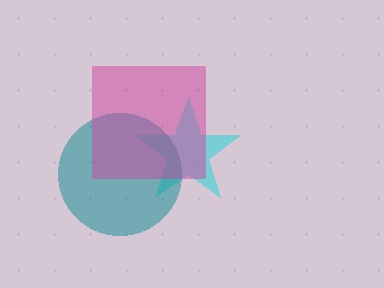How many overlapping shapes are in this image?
There are 3 overlapping shapes in the image.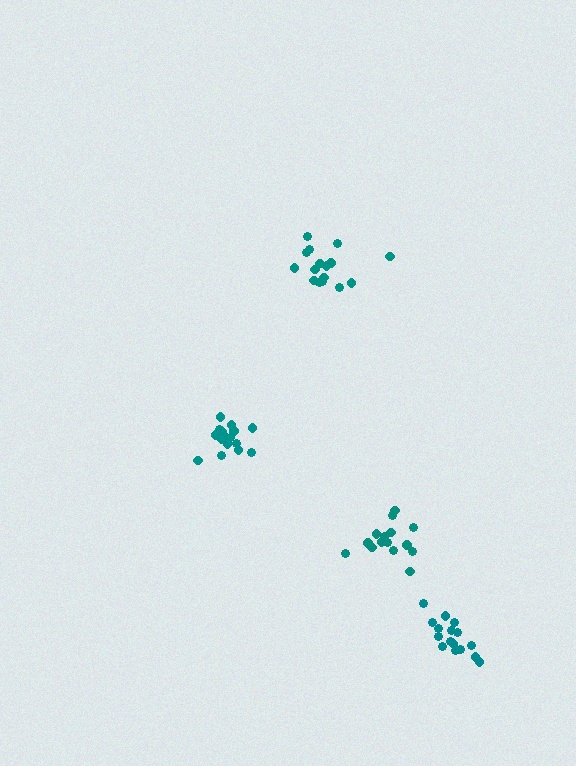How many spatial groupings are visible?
There are 4 spatial groupings.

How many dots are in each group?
Group 1: 16 dots, Group 2: 16 dots, Group 3: 15 dots, Group 4: 17 dots (64 total).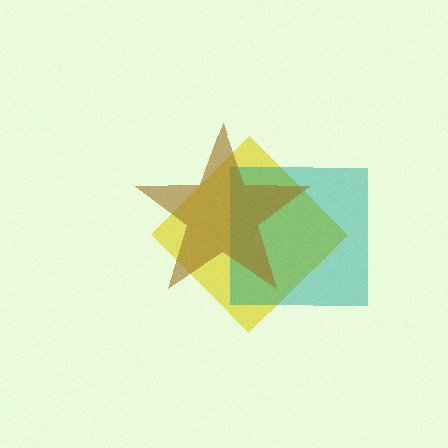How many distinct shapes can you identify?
There are 3 distinct shapes: a yellow diamond, a teal square, a brown star.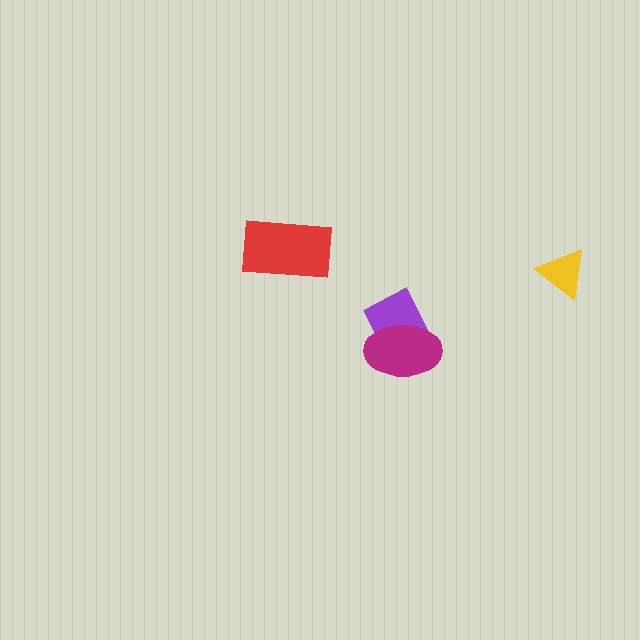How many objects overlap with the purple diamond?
1 object overlaps with the purple diamond.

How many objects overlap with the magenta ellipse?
1 object overlaps with the magenta ellipse.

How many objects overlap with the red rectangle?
0 objects overlap with the red rectangle.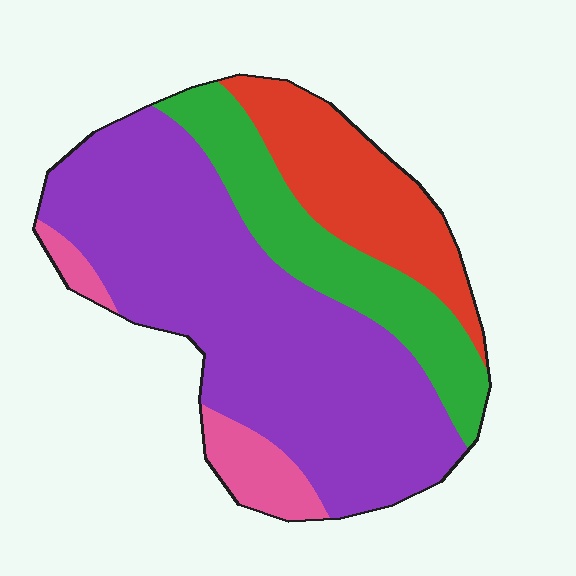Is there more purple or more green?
Purple.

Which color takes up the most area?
Purple, at roughly 55%.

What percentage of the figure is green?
Green takes up about one fifth (1/5) of the figure.